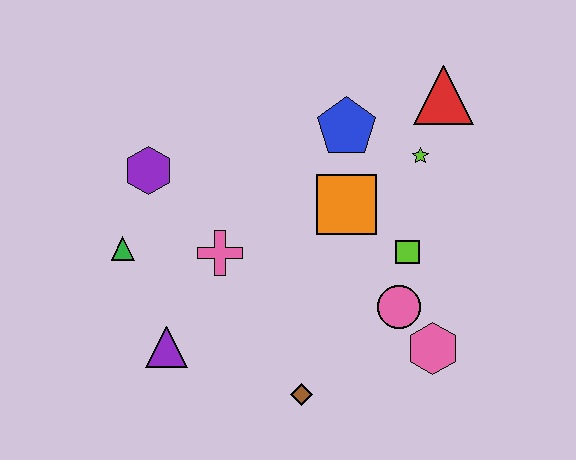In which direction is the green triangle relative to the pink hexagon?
The green triangle is to the left of the pink hexagon.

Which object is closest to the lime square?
The pink circle is closest to the lime square.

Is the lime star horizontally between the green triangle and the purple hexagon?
No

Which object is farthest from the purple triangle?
The red triangle is farthest from the purple triangle.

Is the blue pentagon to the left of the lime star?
Yes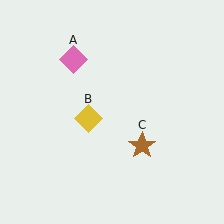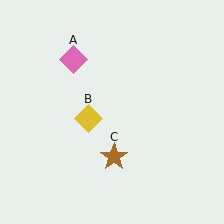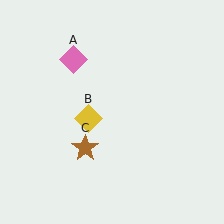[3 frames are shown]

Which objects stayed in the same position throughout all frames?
Pink diamond (object A) and yellow diamond (object B) remained stationary.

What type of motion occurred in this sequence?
The brown star (object C) rotated clockwise around the center of the scene.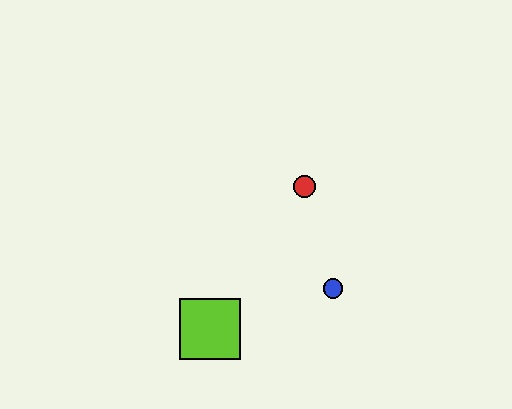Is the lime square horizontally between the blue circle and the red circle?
No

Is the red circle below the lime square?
No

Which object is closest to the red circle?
The blue circle is closest to the red circle.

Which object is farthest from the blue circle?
The lime square is farthest from the blue circle.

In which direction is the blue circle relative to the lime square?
The blue circle is to the right of the lime square.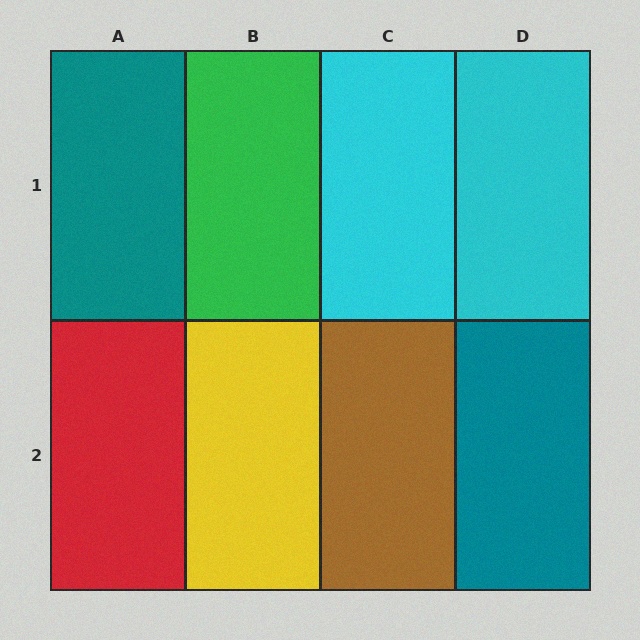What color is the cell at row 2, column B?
Yellow.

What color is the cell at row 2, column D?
Teal.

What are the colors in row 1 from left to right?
Teal, green, cyan, cyan.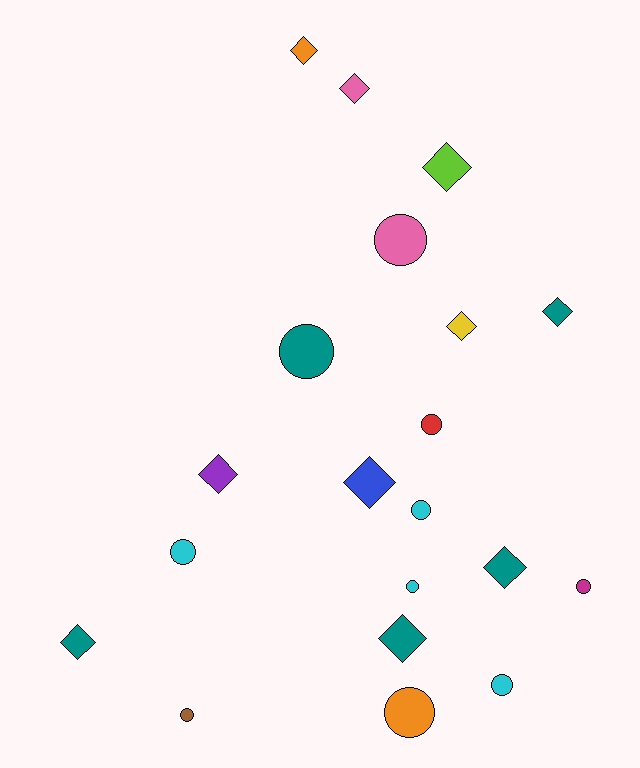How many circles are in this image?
There are 10 circles.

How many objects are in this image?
There are 20 objects.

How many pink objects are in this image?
There are 2 pink objects.